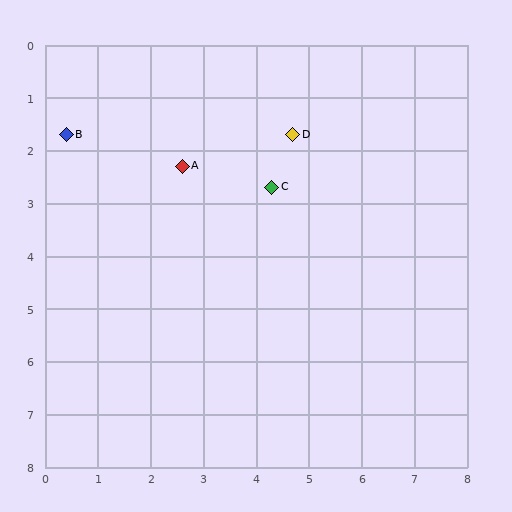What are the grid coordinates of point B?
Point B is at approximately (0.4, 1.7).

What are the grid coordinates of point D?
Point D is at approximately (4.7, 1.7).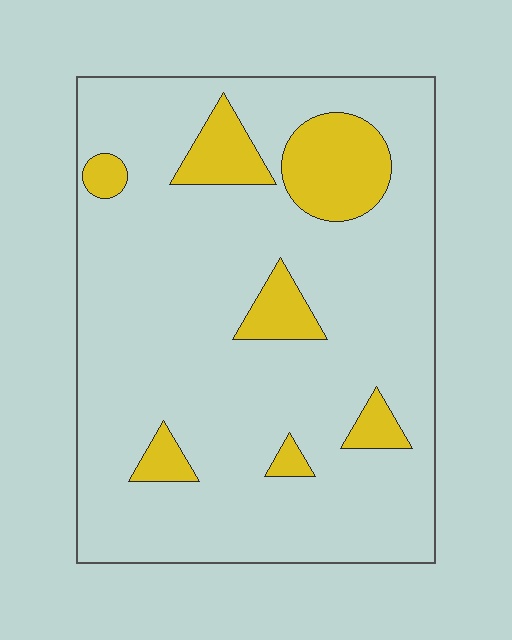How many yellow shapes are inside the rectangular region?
7.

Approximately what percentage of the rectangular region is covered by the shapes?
Approximately 15%.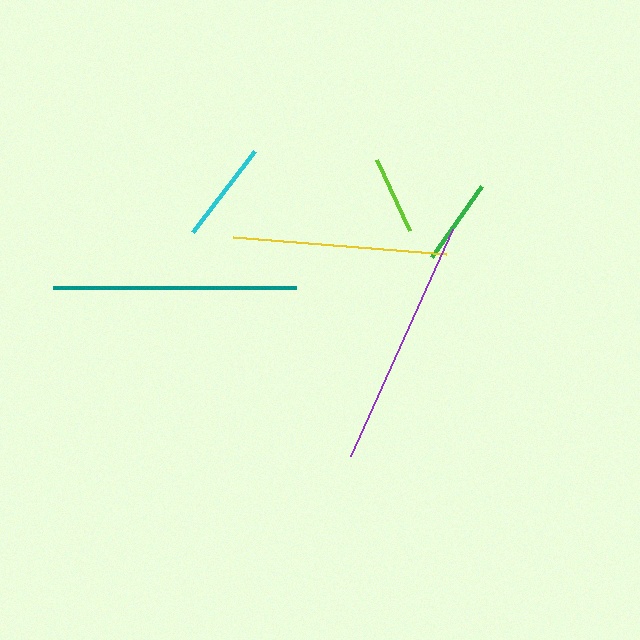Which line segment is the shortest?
The lime line is the shortest at approximately 78 pixels.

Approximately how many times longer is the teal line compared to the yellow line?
The teal line is approximately 1.1 times the length of the yellow line.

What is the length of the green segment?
The green segment is approximately 87 pixels long.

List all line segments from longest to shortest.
From longest to shortest: purple, teal, yellow, cyan, green, lime.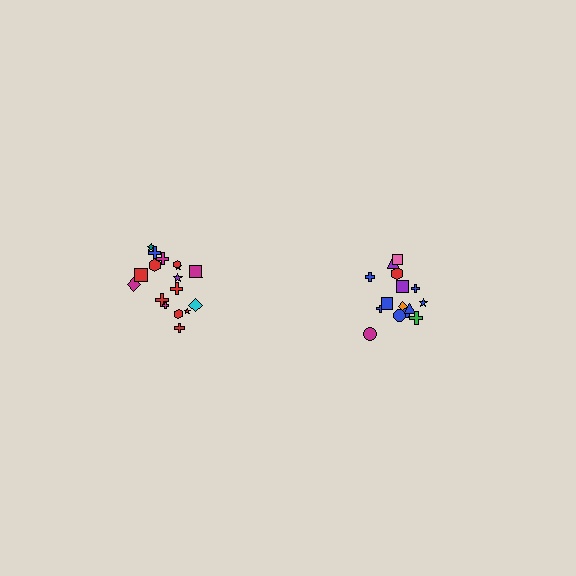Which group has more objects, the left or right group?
The left group.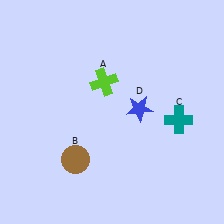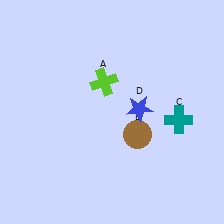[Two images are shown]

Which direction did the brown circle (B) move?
The brown circle (B) moved right.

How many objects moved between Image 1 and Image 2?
1 object moved between the two images.